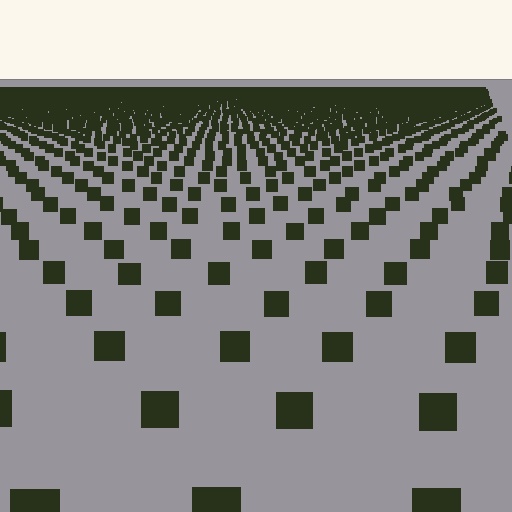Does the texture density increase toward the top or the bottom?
Density increases toward the top.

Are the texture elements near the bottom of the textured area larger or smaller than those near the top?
Larger. Near the bottom, elements are closer to the viewer and appear at a bigger on-screen size.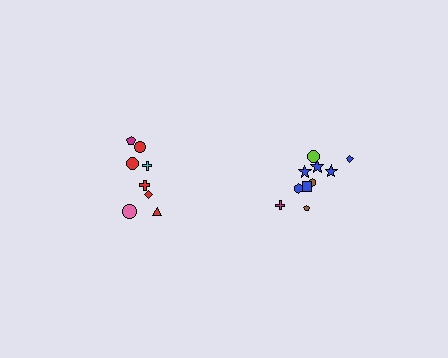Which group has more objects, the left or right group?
The right group.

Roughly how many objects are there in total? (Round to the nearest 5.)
Roughly 20 objects in total.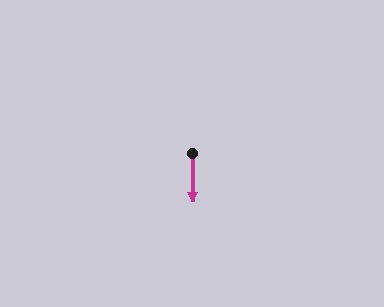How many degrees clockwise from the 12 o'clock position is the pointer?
Approximately 179 degrees.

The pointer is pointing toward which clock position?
Roughly 6 o'clock.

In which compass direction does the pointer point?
South.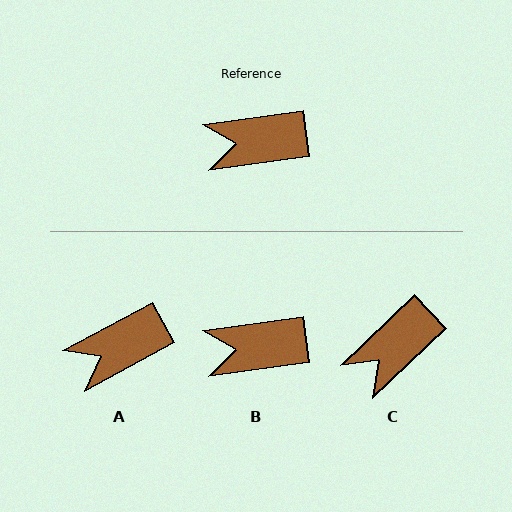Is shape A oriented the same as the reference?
No, it is off by about 20 degrees.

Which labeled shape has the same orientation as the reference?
B.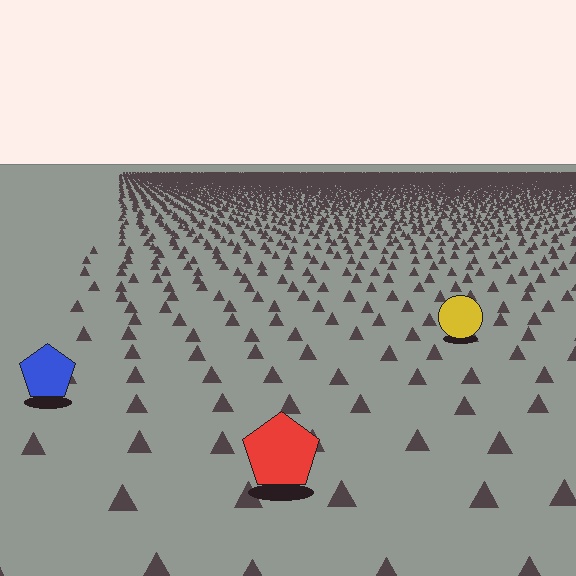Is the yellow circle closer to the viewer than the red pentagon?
No. The red pentagon is closer — you can tell from the texture gradient: the ground texture is coarser near it.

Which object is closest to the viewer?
The red pentagon is closest. The texture marks near it are larger and more spread out.